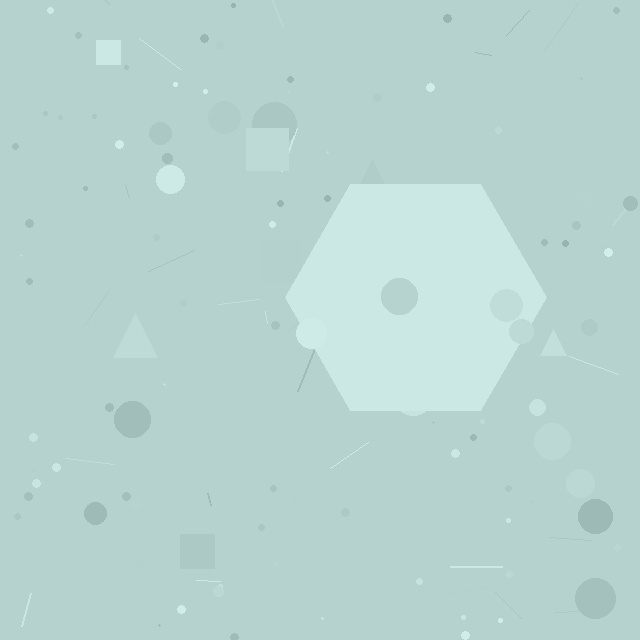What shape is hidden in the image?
A hexagon is hidden in the image.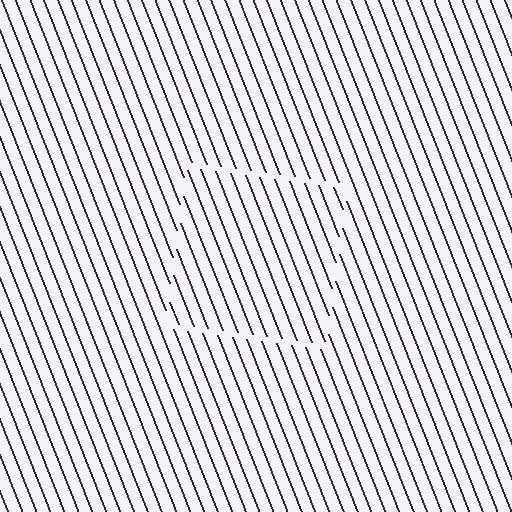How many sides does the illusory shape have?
4 sides — the line-ends trace a square.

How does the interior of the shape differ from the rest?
The interior of the shape contains the same grating, shifted by half a period — the contour is defined by the phase discontinuity where line-ends from the inner and outer gratings abut.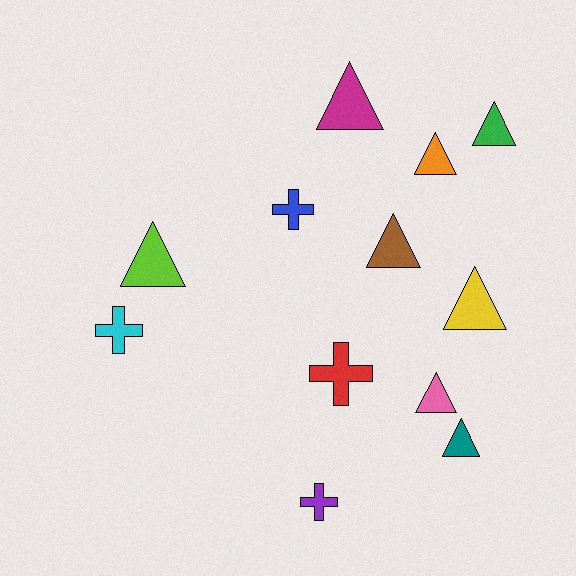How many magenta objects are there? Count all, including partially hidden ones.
There is 1 magenta object.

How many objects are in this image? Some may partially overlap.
There are 12 objects.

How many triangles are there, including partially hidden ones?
There are 8 triangles.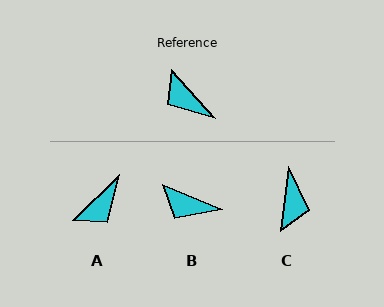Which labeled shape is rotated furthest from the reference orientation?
C, about 132 degrees away.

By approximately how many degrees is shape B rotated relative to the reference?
Approximately 26 degrees counter-clockwise.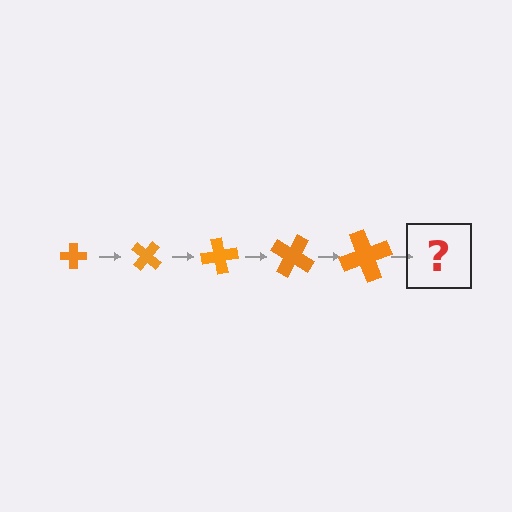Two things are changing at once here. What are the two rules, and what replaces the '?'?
The two rules are that the cross grows larger each step and it rotates 40 degrees each step. The '?' should be a cross, larger than the previous one and rotated 200 degrees from the start.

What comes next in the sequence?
The next element should be a cross, larger than the previous one and rotated 200 degrees from the start.